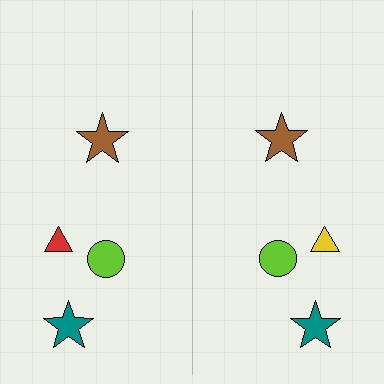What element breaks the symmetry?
The yellow triangle on the right side breaks the symmetry — its mirror counterpart is red.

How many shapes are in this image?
There are 8 shapes in this image.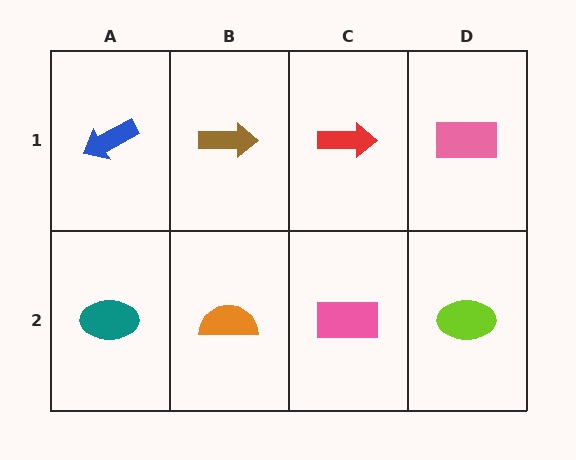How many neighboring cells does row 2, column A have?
2.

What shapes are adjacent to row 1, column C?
A pink rectangle (row 2, column C), a brown arrow (row 1, column B), a pink rectangle (row 1, column D).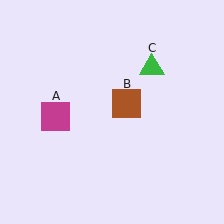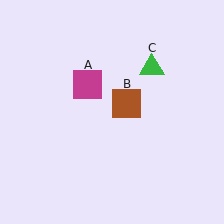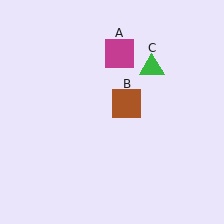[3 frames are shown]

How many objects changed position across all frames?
1 object changed position: magenta square (object A).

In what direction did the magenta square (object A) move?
The magenta square (object A) moved up and to the right.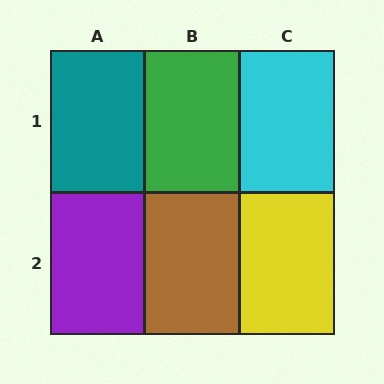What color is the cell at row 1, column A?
Teal.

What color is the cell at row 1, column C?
Cyan.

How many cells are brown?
1 cell is brown.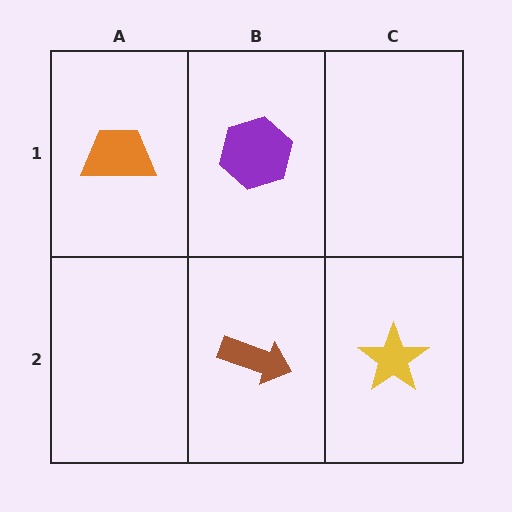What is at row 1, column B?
A purple hexagon.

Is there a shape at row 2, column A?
No, that cell is empty.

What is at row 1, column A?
An orange trapezoid.